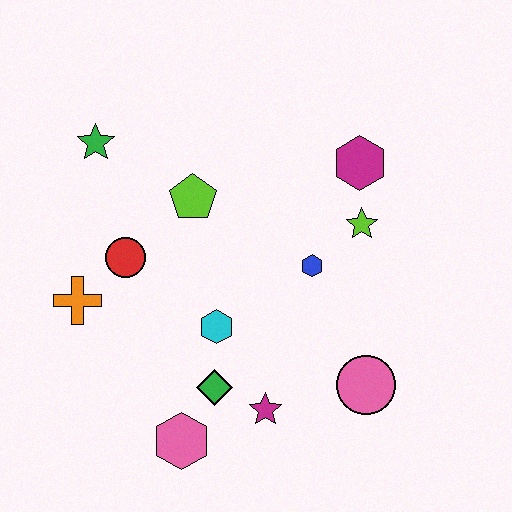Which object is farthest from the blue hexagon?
The green star is farthest from the blue hexagon.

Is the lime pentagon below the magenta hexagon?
Yes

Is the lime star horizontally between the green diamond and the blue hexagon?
No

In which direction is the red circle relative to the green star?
The red circle is below the green star.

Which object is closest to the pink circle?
The magenta star is closest to the pink circle.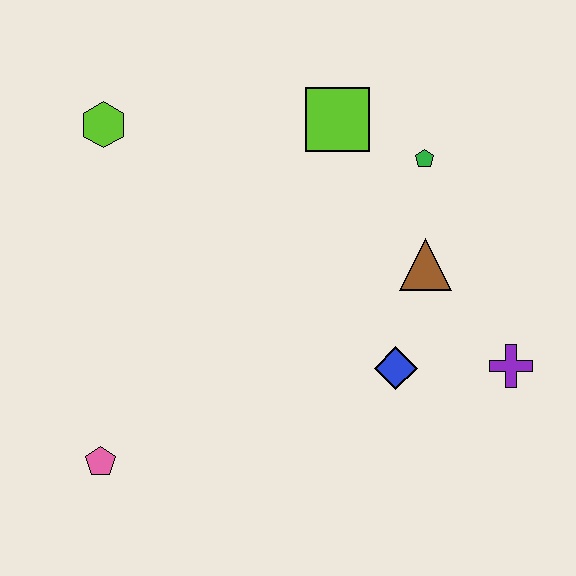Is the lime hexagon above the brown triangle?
Yes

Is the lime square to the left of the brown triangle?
Yes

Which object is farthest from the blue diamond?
The lime hexagon is farthest from the blue diamond.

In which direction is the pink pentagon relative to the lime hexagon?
The pink pentagon is below the lime hexagon.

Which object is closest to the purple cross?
The blue diamond is closest to the purple cross.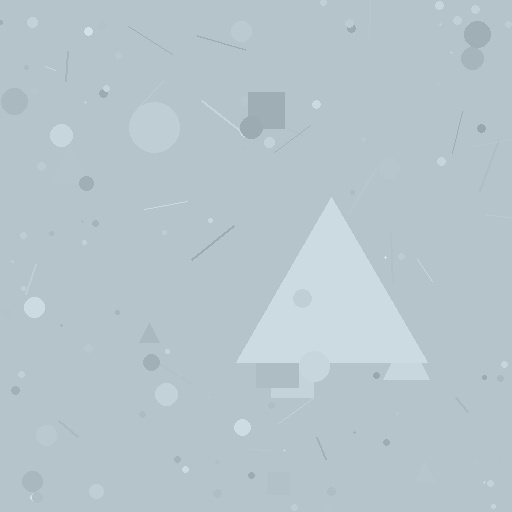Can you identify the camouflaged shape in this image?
The camouflaged shape is a triangle.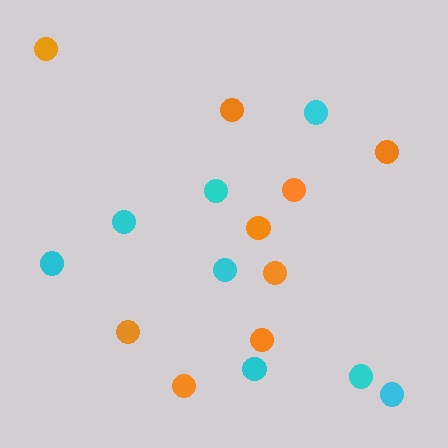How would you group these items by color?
There are 2 groups: one group of cyan circles (8) and one group of orange circles (9).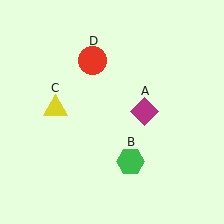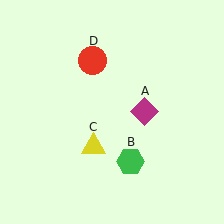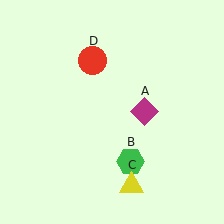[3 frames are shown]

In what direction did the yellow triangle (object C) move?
The yellow triangle (object C) moved down and to the right.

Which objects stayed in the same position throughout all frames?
Magenta diamond (object A) and green hexagon (object B) and red circle (object D) remained stationary.